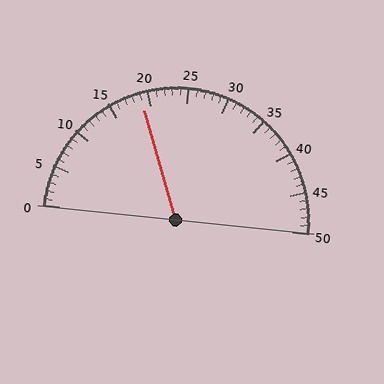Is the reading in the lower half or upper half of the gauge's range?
The reading is in the lower half of the range (0 to 50).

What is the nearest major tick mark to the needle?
The nearest major tick mark is 20.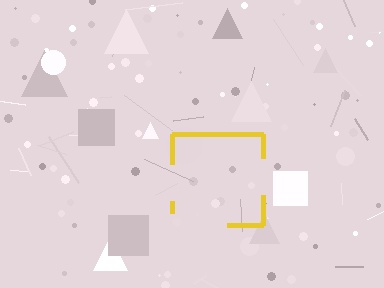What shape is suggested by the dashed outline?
The dashed outline suggests a square.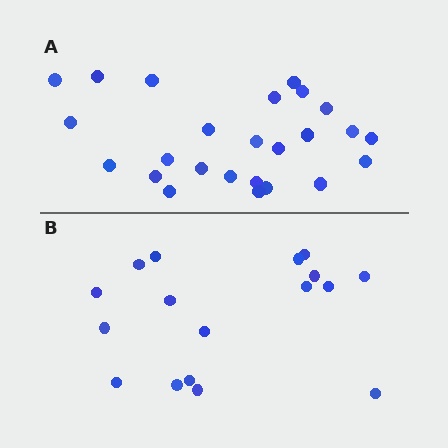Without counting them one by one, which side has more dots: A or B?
Region A (the top region) has more dots.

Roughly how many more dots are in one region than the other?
Region A has roughly 8 or so more dots than region B.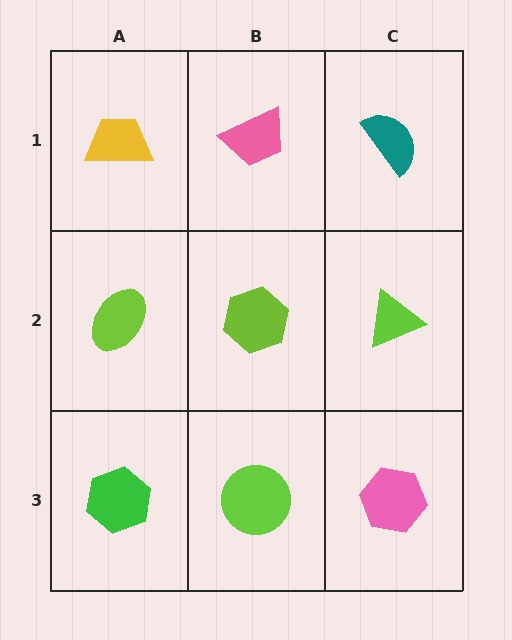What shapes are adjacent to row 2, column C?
A teal semicircle (row 1, column C), a pink hexagon (row 3, column C), a lime hexagon (row 2, column B).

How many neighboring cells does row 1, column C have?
2.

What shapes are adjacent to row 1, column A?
A lime ellipse (row 2, column A), a pink trapezoid (row 1, column B).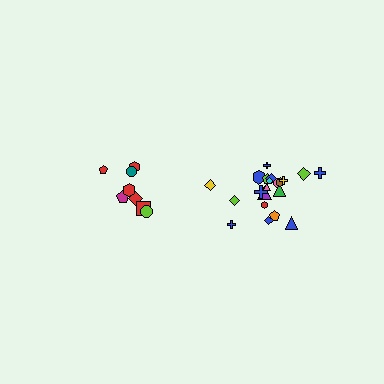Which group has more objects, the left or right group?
The right group.